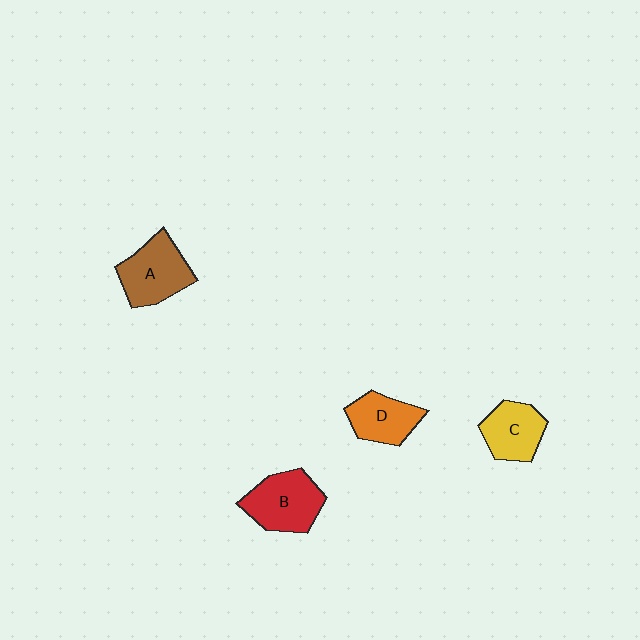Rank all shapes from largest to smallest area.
From largest to smallest: B (red), A (brown), C (yellow), D (orange).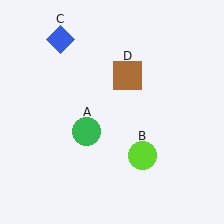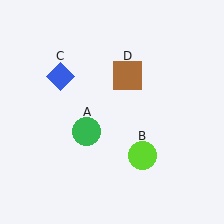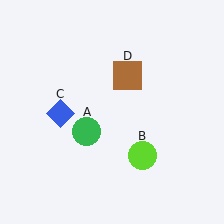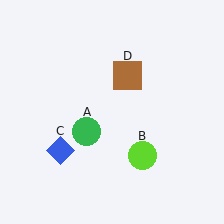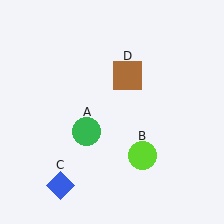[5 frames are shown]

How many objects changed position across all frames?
1 object changed position: blue diamond (object C).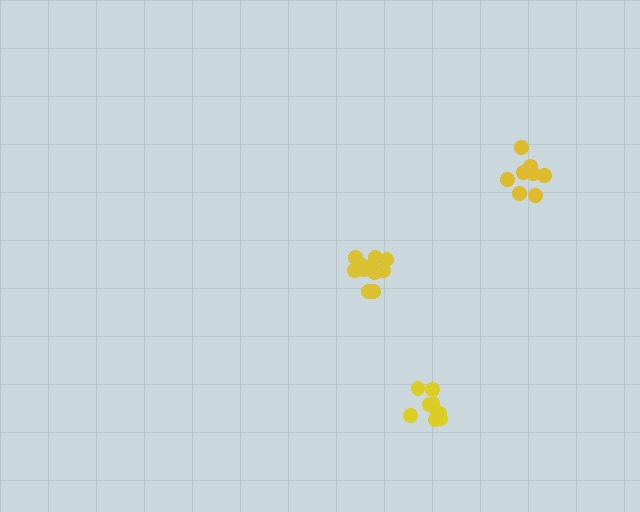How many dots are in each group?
Group 1: 10 dots, Group 2: 11 dots, Group 3: 9 dots (30 total).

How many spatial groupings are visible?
There are 3 spatial groupings.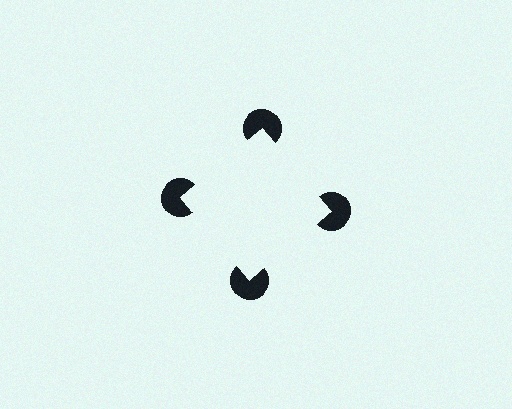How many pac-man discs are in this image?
There are 4 — one at each vertex of the illusory square.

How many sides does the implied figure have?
4 sides.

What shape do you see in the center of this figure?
An illusory square — its edges are inferred from the aligned wedge cuts in the pac-man discs, not physically drawn.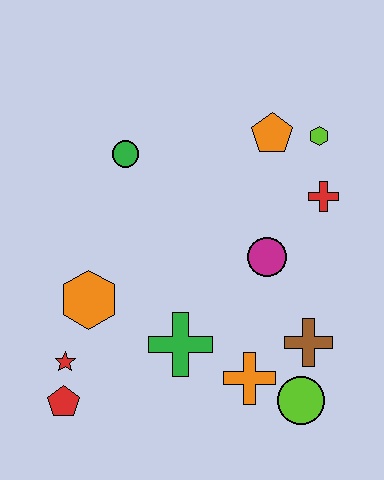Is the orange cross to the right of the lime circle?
No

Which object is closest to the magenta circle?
The red cross is closest to the magenta circle.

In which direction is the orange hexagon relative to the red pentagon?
The orange hexagon is above the red pentagon.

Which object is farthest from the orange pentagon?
The red pentagon is farthest from the orange pentagon.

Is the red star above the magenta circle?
No